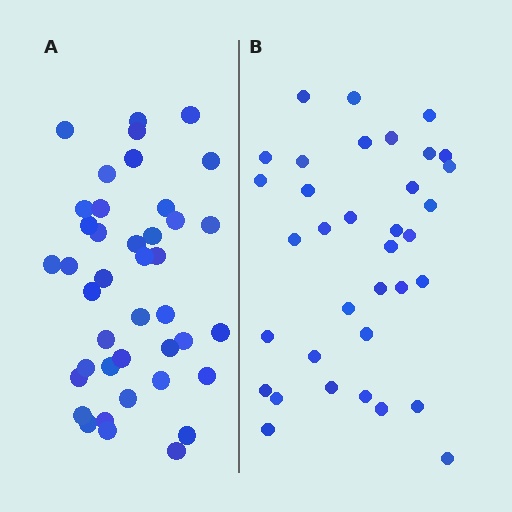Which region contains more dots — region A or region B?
Region A (the left region) has more dots.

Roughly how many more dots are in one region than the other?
Region A has about 6 more dots than region B.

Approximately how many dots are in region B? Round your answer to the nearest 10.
About 40 dots. (The exact count is 35, which rounds to 40.)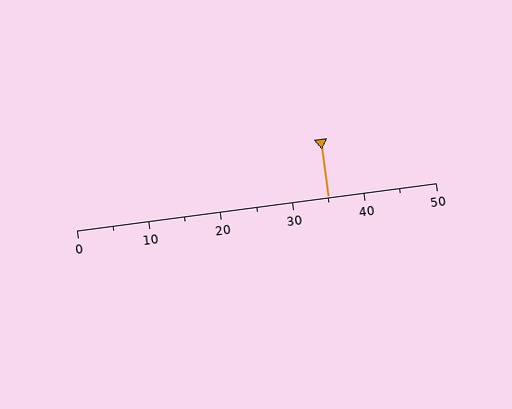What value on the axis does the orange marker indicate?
The marker indicates approximately 35.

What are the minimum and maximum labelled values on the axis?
The axis runs from 0 to 50.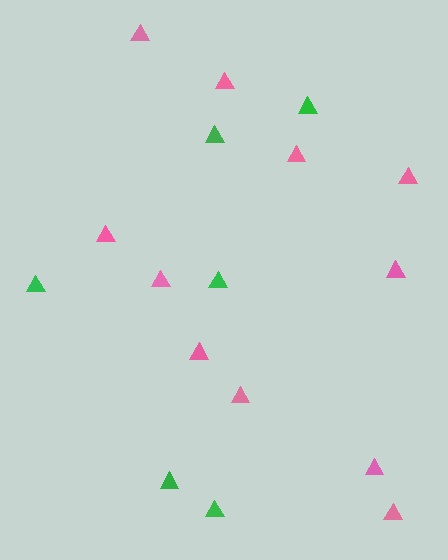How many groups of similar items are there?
There are 2 groups: one group of green triangles (6) and one group of pink triangles (11).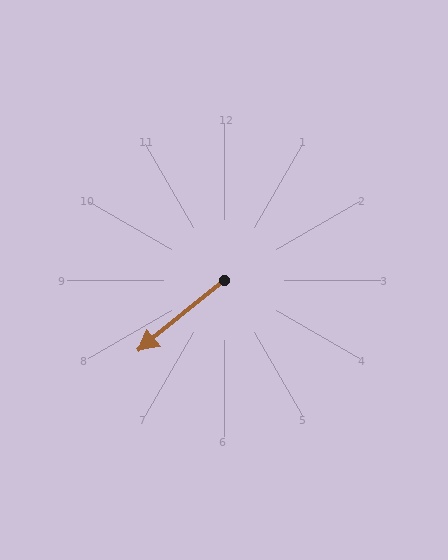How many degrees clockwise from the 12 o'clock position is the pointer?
Approximately 231 degrees.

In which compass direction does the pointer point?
Southwest.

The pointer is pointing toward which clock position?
Roughly 8 o'clock.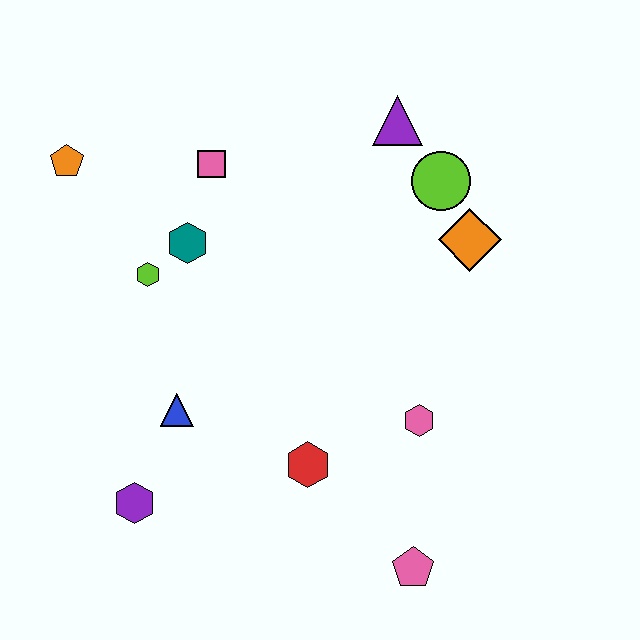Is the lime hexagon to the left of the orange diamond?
Yes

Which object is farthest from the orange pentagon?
The pink pentagon is farthest from the orange pentagon.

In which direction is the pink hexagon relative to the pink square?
The pink hexagon is below the pink square.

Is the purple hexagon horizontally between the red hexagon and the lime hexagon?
No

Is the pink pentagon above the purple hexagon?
No